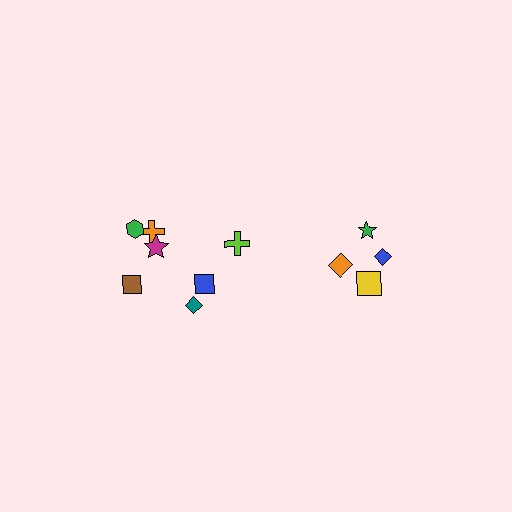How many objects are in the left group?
There are 7 objects.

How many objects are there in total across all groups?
There are 11 objects.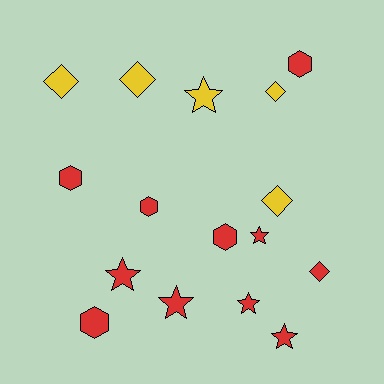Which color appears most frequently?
Red, with 11 objects.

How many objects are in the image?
There are 16 objects.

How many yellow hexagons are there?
There are no yellow hexagons.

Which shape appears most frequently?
Star, with 6 objects.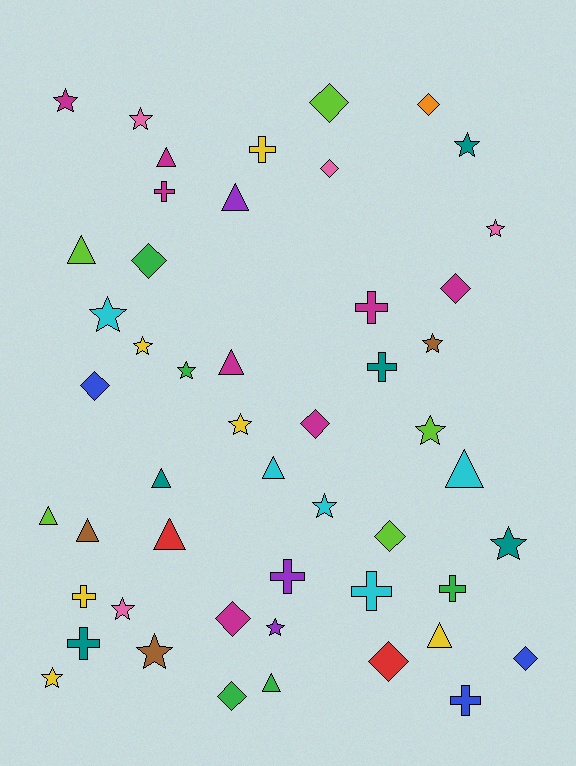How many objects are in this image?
There are 50 objects.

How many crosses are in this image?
There are 10 crosses.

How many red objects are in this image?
There are 2 red objects.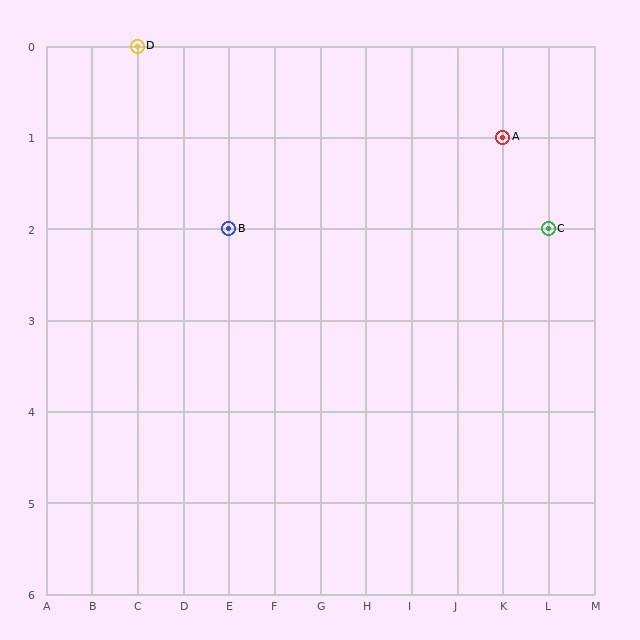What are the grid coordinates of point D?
Point D is at grid coordinates (C, 0).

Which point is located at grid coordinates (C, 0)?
Point D is at (C, 0).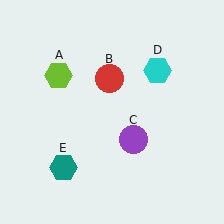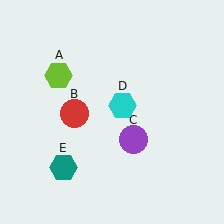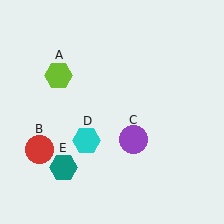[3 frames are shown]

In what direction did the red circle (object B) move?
The red circle (object B) moved down and to the left.